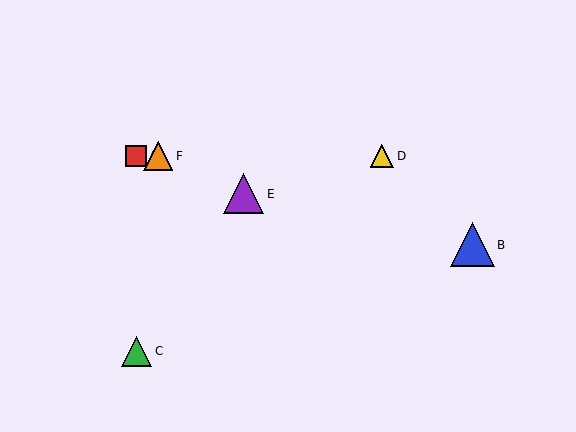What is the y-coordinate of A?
Object A is at y≈156.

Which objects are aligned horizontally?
Objects A, D, F are aligned horizontally.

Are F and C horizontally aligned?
No, F is at y≈156 and C is at y≈351.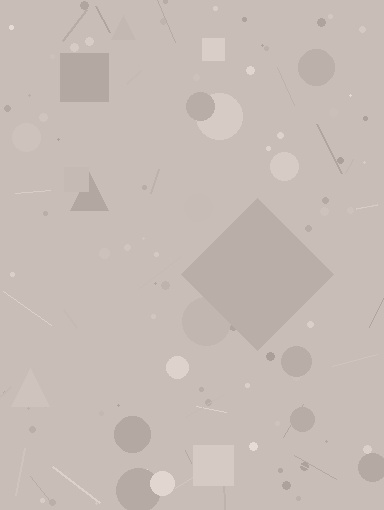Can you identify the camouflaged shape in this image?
The camouflaged shape is a diamond.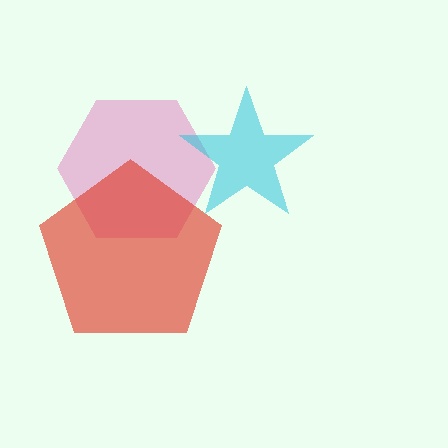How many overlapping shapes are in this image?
There are 3 overlapping shapes in the image.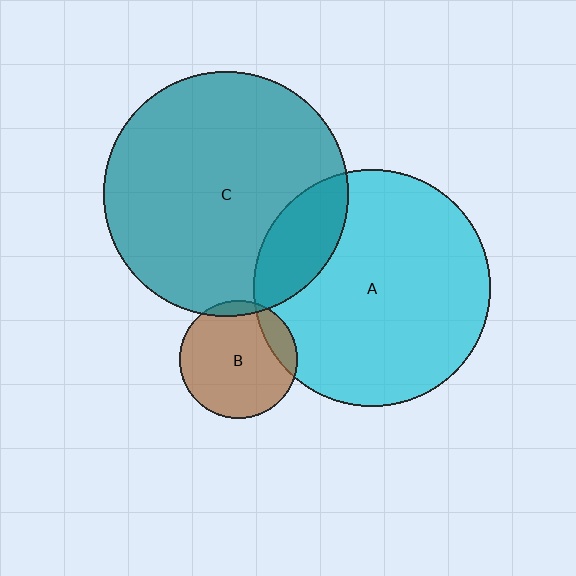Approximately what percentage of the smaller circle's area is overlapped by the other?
Approximately 20%.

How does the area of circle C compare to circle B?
Approximately 4.3 times.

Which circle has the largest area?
Circle C (teal).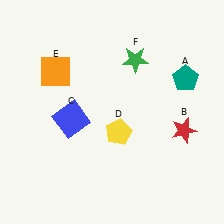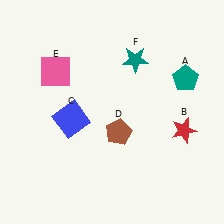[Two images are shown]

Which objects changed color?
D changed from yellow to brown. E changed from orange to pink. F changed from green to teal.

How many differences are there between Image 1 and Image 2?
There are 3 differences between the two images.